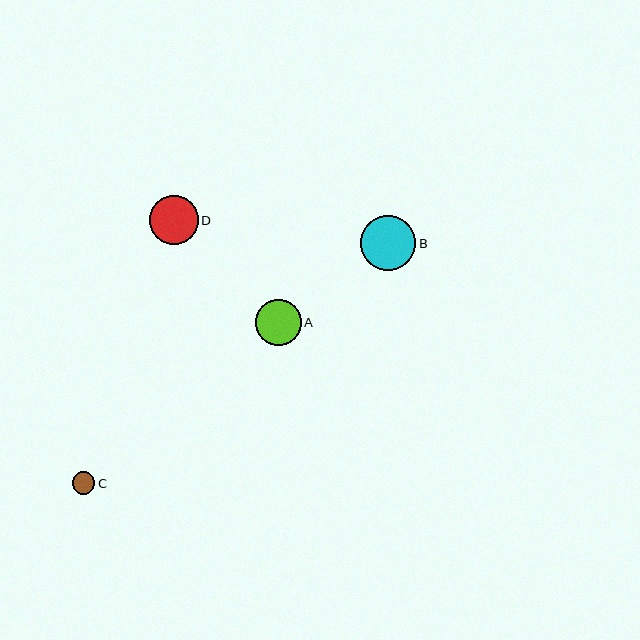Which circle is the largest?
Circle B is the largest with a size of approximately 55 pixels.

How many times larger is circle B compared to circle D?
Circle B is approximately 1.1 times the size of circle D.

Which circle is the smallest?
Circle C is the smallest with a size of approximately 23 pixels.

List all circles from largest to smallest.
From largest to smallest: B, D, A, C.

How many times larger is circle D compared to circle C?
Circle D is approximately 2.2 times the size of circle C.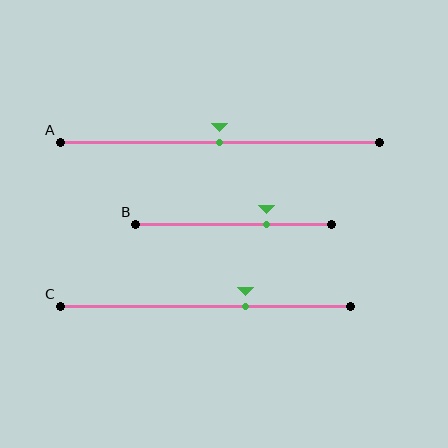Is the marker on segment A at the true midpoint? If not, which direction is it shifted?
Yes, the marker on segment A is at the true midpoint.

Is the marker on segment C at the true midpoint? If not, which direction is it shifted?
No, the marker on segment C is shifted to the right by about 14% of the segment length.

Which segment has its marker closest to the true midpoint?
Segment A has its marker closest to the true midpoint.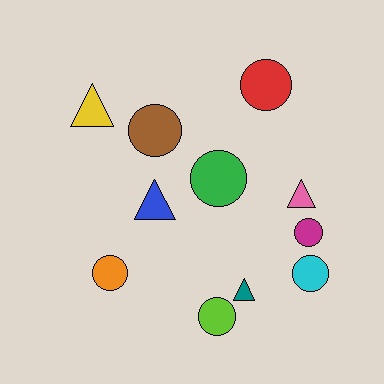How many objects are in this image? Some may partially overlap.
There are 11 objects.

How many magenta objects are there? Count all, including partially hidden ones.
There is 1 magenta object.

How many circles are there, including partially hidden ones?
There are 7 circles.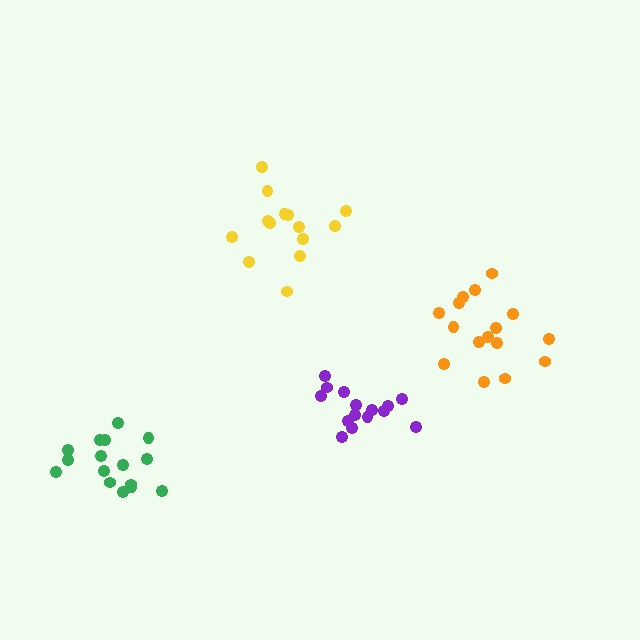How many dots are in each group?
Group 1: 14 dots, Group 2: 16 dots, Group 3: 15 dots, Group 4: 16 dots (61 total).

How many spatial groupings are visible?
There are 4 spatial groupings.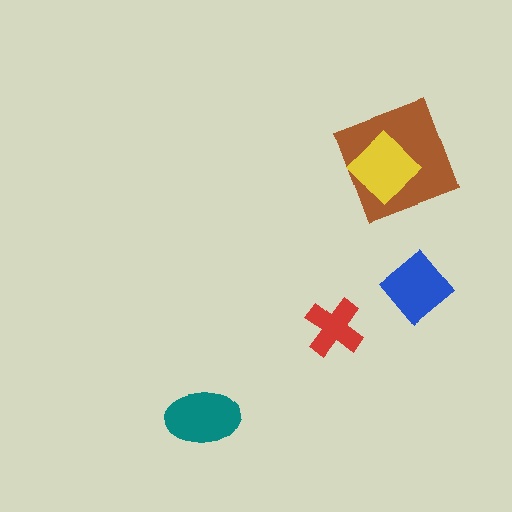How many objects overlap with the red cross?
0 objects overlap with the red cross.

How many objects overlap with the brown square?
1 object overlaps with the brown square.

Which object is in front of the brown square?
The yellow diamond is in front of the brown square.